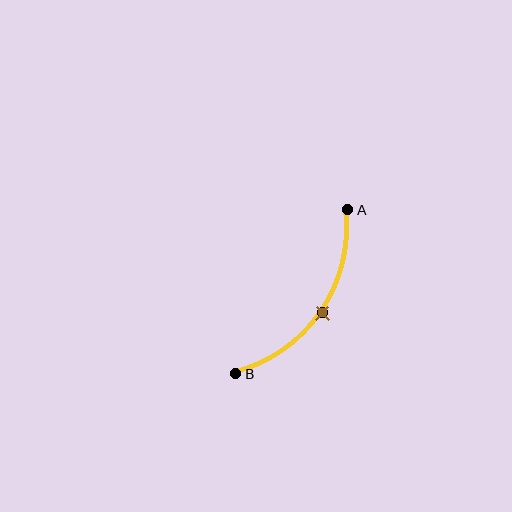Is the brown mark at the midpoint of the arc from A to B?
Yes. The brown mark lies on the arc at equal arc-length from both A and B — it is the arc midpoint.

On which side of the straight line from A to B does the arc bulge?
The arc bulges below and to the right of the straight line connecting A and B.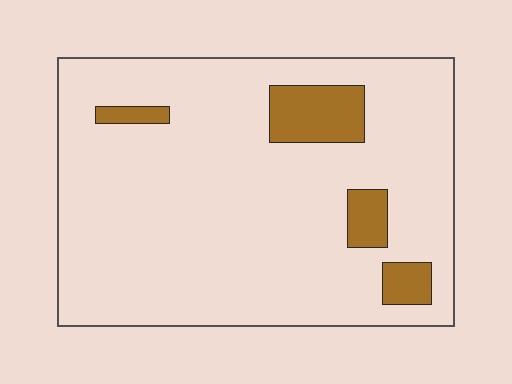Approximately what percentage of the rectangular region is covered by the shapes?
Approximately 10%.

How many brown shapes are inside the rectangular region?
4.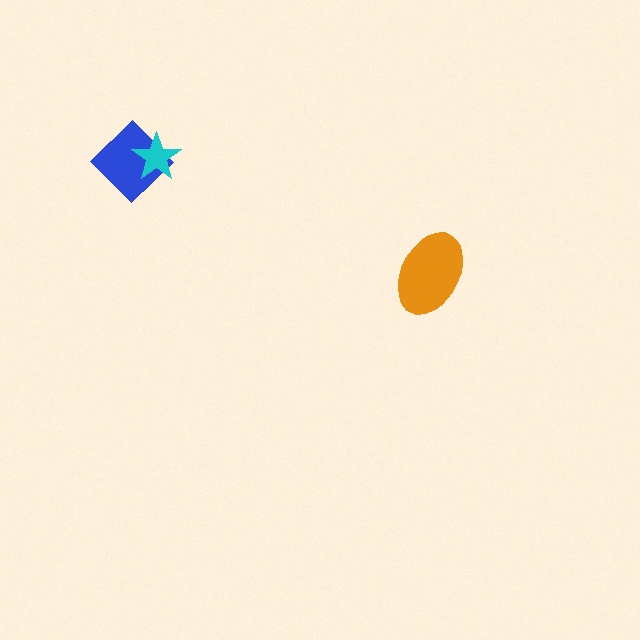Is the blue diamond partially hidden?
Yes, it is partially covered by another shape.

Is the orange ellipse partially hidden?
No, no other shape covers it.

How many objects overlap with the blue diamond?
1 object overlaps with the blue diamond.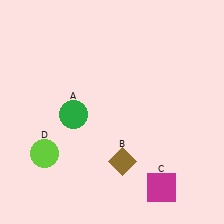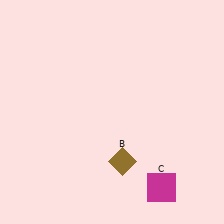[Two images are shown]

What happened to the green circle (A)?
The green circle (A) was removed in Image 2. It was in the bottom-left area of Image 1.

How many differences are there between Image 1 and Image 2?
There are 2 differences between the two images.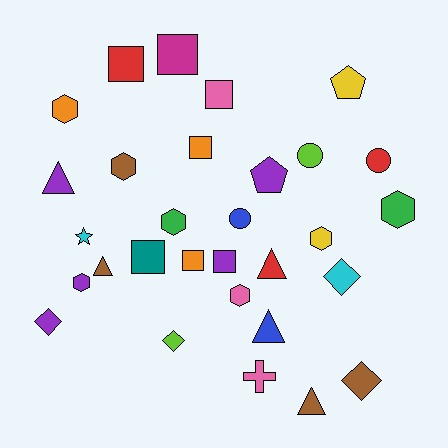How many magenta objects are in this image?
There is 1 magenta object.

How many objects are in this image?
There are 30 objects.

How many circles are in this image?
There are 3 circles.